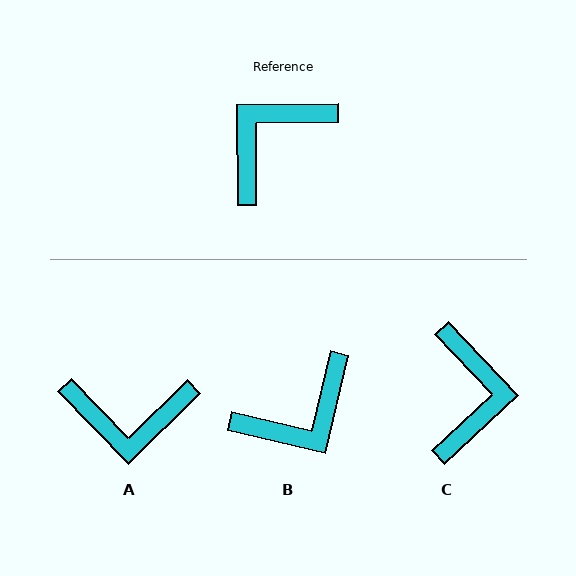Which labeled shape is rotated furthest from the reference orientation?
B, about 166 degrees away.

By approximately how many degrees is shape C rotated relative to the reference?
Approximately 137 degrees clockwise.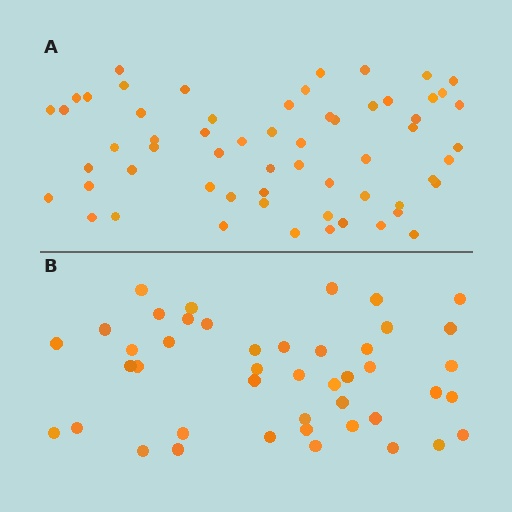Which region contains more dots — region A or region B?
Region A (the top region) has more dots.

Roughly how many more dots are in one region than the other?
Region A has approximately 15 more dots than region B.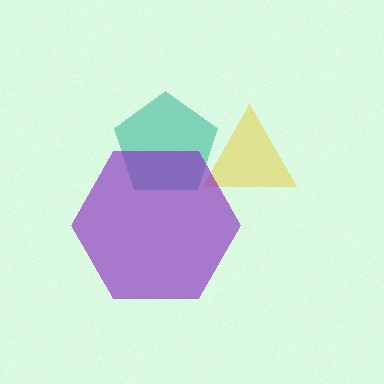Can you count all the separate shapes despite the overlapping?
Yes, there are 3 separate shapes.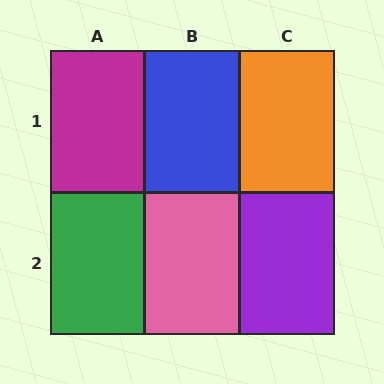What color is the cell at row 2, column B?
Pink.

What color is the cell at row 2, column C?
Purple.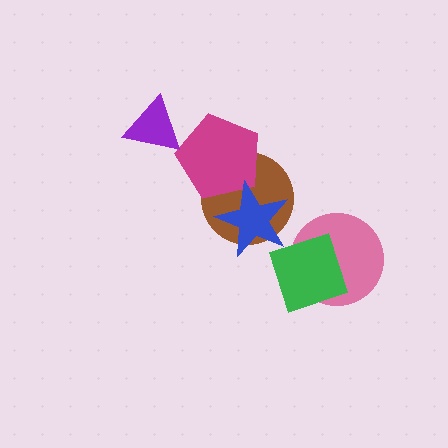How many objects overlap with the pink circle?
1 object overlaps with the pink circle.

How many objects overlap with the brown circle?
2 objects overlap with the brown circle.